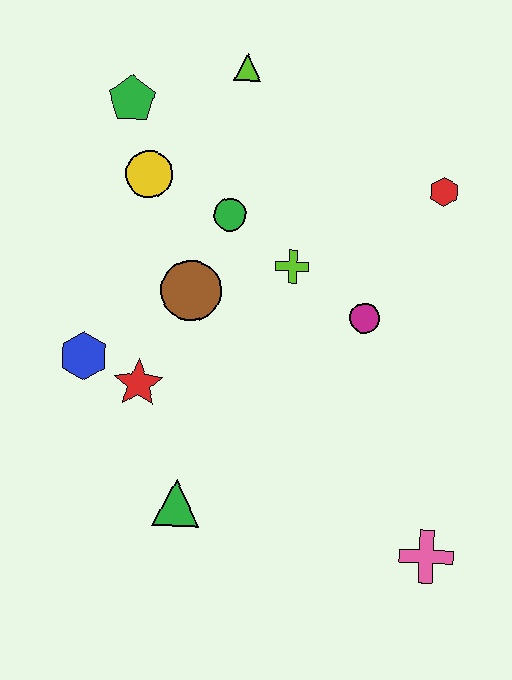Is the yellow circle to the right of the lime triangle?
No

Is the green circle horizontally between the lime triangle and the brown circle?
Yes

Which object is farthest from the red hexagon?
The green triangle is farthest from the red hexagon.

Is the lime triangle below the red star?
No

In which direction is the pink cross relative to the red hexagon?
The pink cross is below the red hexagon.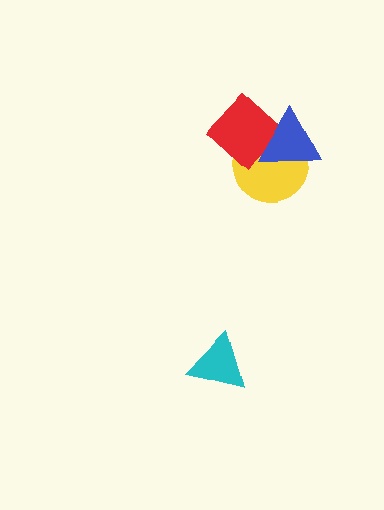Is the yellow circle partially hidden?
Yes, it is partially covered by another shape.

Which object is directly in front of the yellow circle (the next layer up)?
The red diamond is directly in front of the yellow circle.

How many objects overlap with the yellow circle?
2 objects overlap with the yellow circle.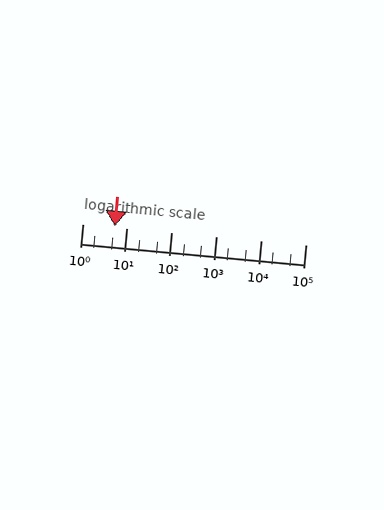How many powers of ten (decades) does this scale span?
The scale spans 5 decades, from 1 to 100000.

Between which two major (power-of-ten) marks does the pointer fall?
The pointer is between 1 and 10.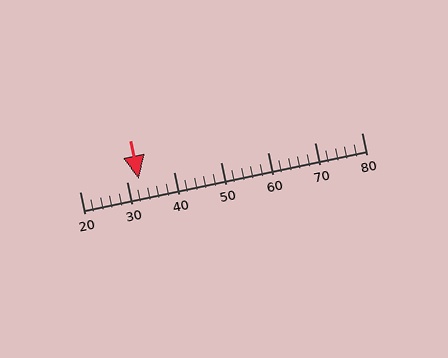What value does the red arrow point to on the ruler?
The red arrow points to approximately 33.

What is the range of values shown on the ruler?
The ruler shows values from 20 to 80.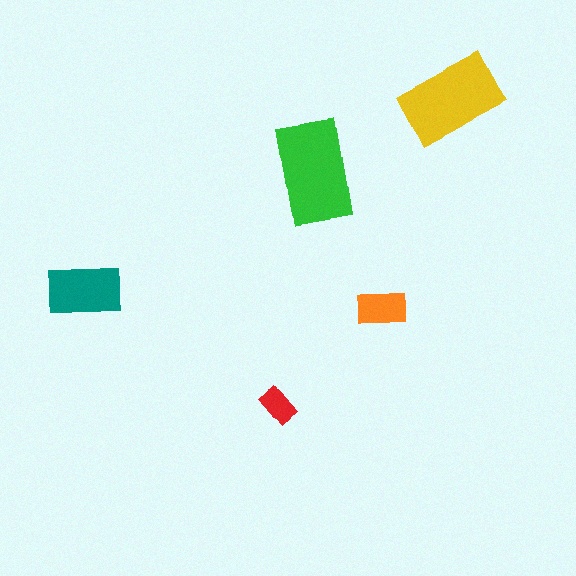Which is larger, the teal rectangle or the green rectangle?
The green one.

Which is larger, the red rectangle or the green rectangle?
The green one.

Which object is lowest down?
The red rectangle is bottommost.